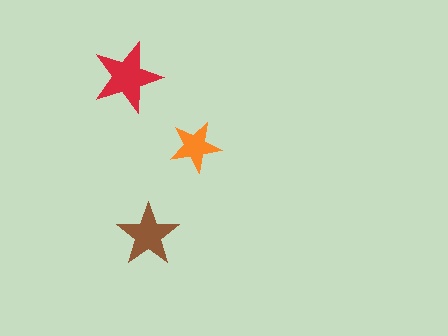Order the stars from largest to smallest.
the red one, the brown one, the orange one.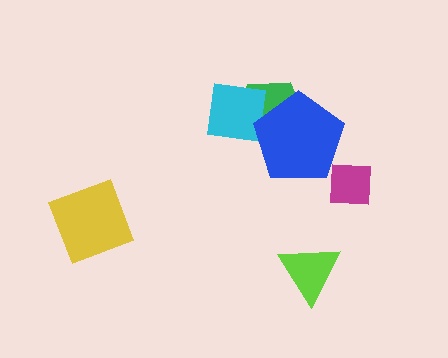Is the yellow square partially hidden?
No, no other shape covers it.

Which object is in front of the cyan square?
The blue pentagon is in front of the cyan square.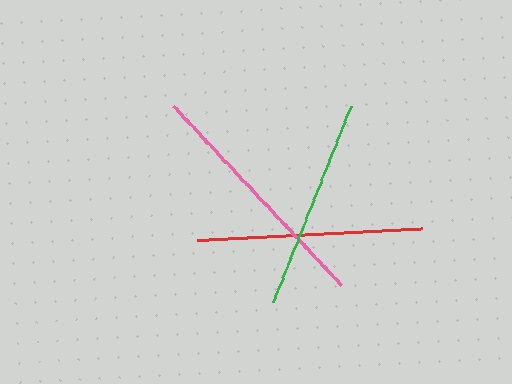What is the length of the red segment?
The red segment is approximately 225 pixels long.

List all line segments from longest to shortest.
From longest to shortest: pink, red, green.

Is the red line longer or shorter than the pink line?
The pink line is longer than the red line.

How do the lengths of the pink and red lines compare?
The pink and red lines are approximately the same length.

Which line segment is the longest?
The pink line is the longest at approximately 245 pixels.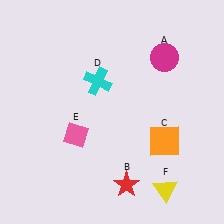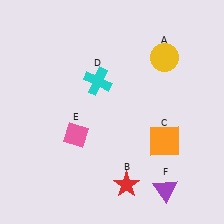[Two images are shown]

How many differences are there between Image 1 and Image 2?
There are 2 differences between the two images.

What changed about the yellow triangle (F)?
In Image 1, F is yellow. In Image 2, it changed to purple.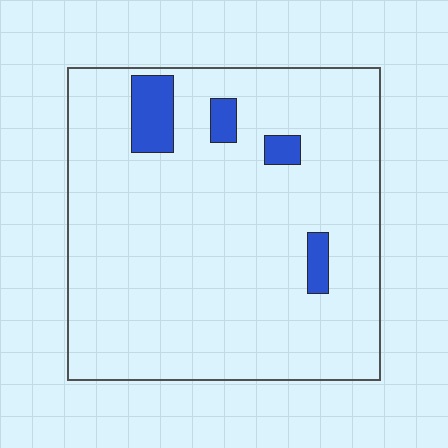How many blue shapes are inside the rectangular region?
4.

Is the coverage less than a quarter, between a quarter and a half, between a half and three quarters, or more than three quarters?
Less than a quarter.